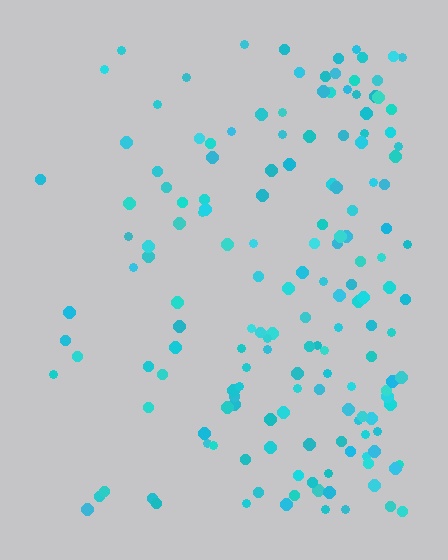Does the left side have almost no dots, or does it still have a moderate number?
Still a moderate number, just noticeably fewer than the right.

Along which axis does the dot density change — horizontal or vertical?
Horizontal.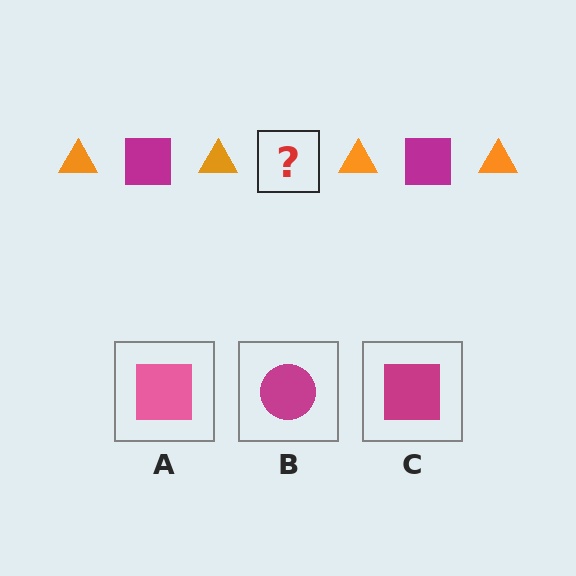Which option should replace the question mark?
Option C.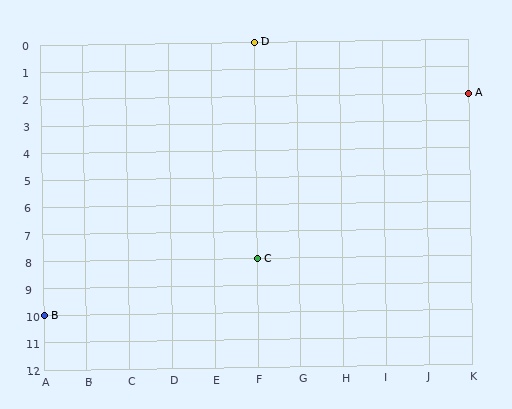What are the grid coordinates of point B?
Point B is at grid coordinates (A, 10).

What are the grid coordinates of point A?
Point A is at grid coordinates (K, 2).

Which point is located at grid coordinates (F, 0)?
Point D is at (F, 0).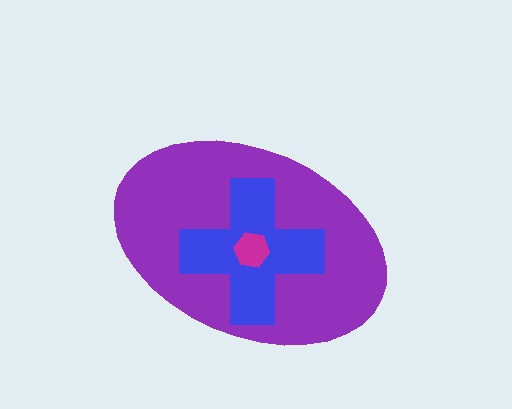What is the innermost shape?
The magenta hexagon.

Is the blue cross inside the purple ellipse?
Yes.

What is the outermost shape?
The purple ellipse.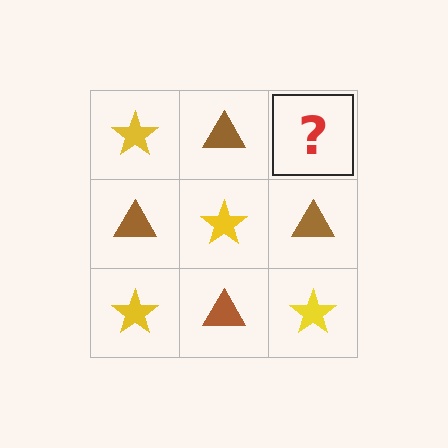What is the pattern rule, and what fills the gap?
The rule is that it alternates yellow star and brown triangle in a checkerboard pattern. The gap should be filled with a yellow star.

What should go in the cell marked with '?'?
The missing cell should contain a yellow star.